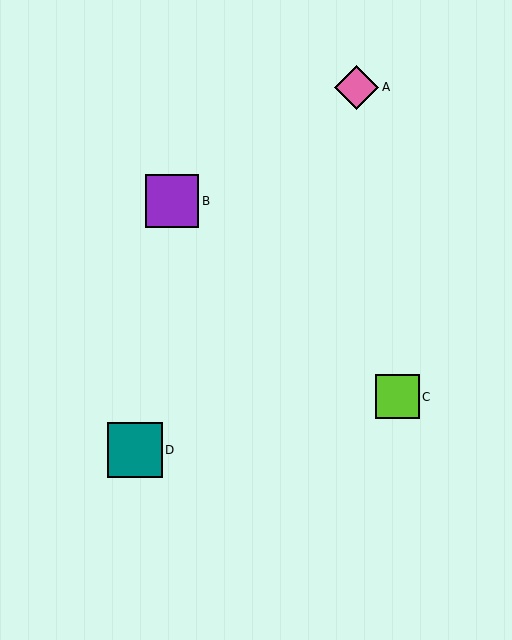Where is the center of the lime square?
The center of the lime square is at (398, 397).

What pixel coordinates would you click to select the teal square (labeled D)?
Click at (135, 450) to select the teal square D.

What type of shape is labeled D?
Shape D is a teal square.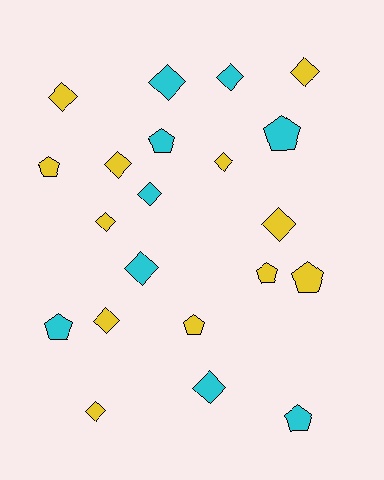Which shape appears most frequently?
Diamond, with 13 objects.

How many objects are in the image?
There are 21 objects.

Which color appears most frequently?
Yellow, with 12 objects.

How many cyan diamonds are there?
There are 5 cyan diamonds.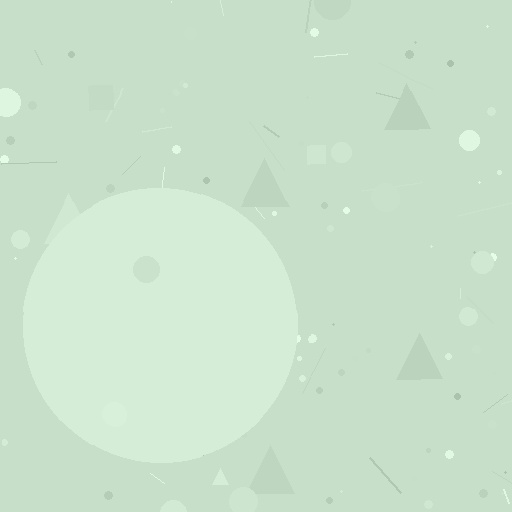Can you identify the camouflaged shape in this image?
The camouflaged shape is a circle.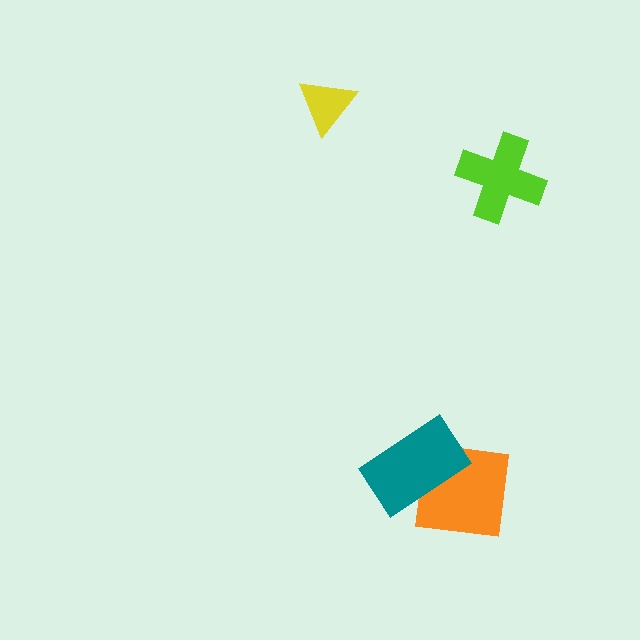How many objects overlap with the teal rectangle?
1 object overlaps with the teal rectangle.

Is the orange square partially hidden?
Yes, it is partially covered by another shape.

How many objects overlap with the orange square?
1 object overlaps with the orange square.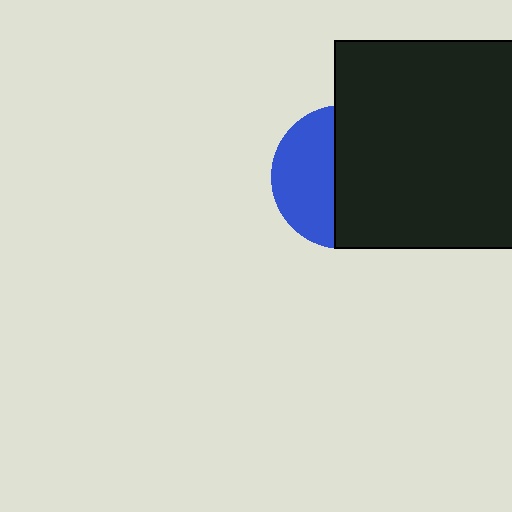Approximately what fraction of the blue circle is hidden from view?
Roughly 58% of the blue circle is hidden behind the black rectangle.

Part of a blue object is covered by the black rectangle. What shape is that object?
It is a circle.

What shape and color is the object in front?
The object in front is a black rectangle.